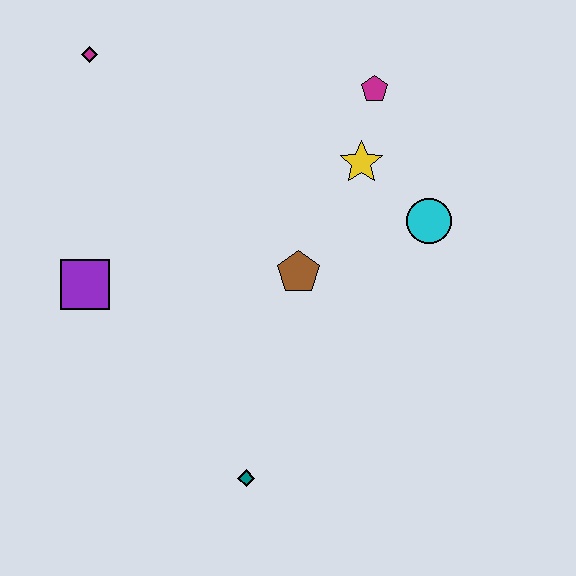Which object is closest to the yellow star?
The magenta pentagon is closest to the yellow star.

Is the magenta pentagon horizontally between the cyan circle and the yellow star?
Yes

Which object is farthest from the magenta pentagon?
The teal diamond is farthest from the magenta pentagon.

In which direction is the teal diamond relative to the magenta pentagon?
The teal diamond is below the magenta pentagon.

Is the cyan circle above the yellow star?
No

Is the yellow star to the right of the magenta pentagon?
No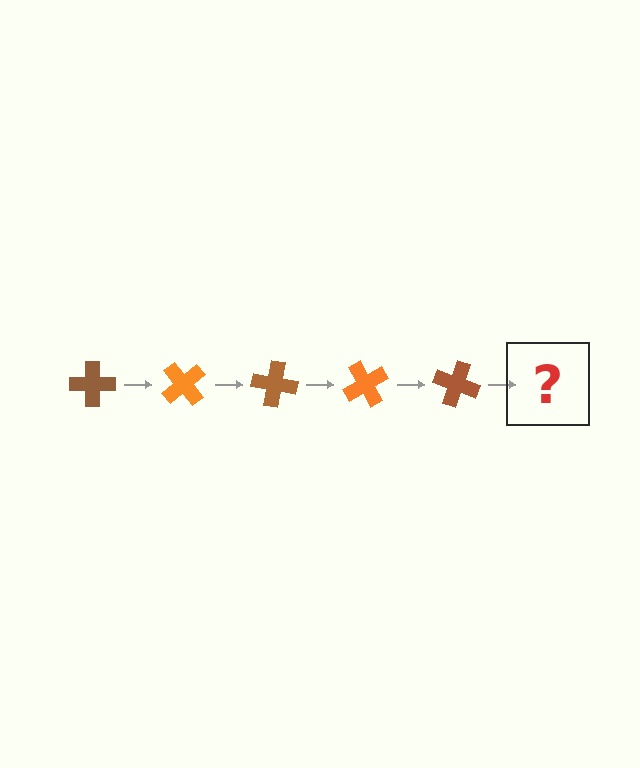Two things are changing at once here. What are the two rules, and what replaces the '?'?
The two rules are that it rotates 50 degrees each step and the color cycles through brown and orange. The '?' should be an orange cross, rotated 250 degrees from the start.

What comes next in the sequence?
The next element should be an orange cross, rotated 250 degrees from the start.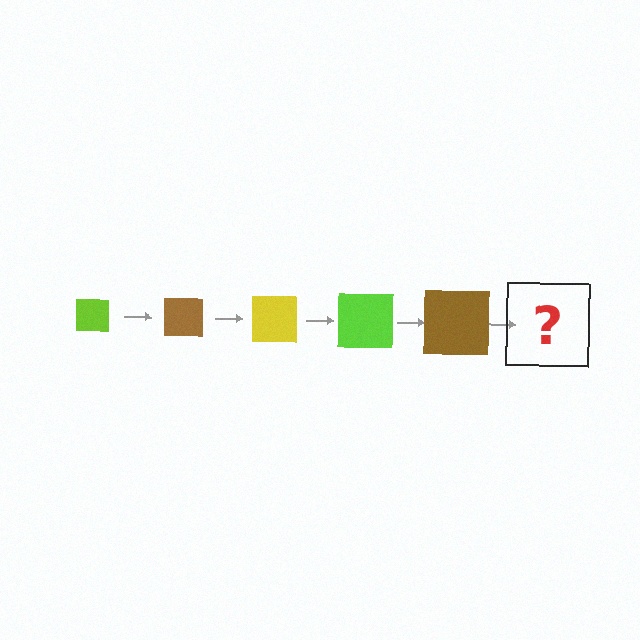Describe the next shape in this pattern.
It should be a yellow square, larger than the previous one.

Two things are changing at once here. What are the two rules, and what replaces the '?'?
The two rules are that the square grows larger each step and the color cycles through lime, brown, and yellow. The '?' should be a yellow square, larger than the previous one.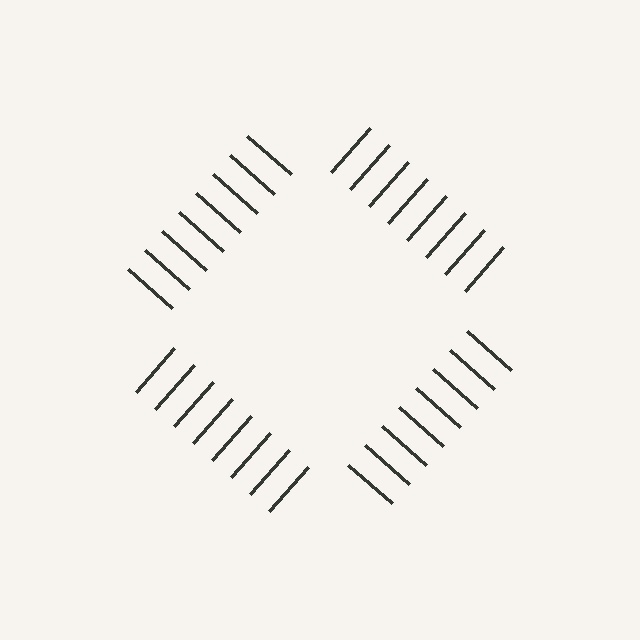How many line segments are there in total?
32 — 8 along each of the 4 edges.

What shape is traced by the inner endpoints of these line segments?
An illusory square — the line segments terminate on its edges but no continuous stroke is drawn.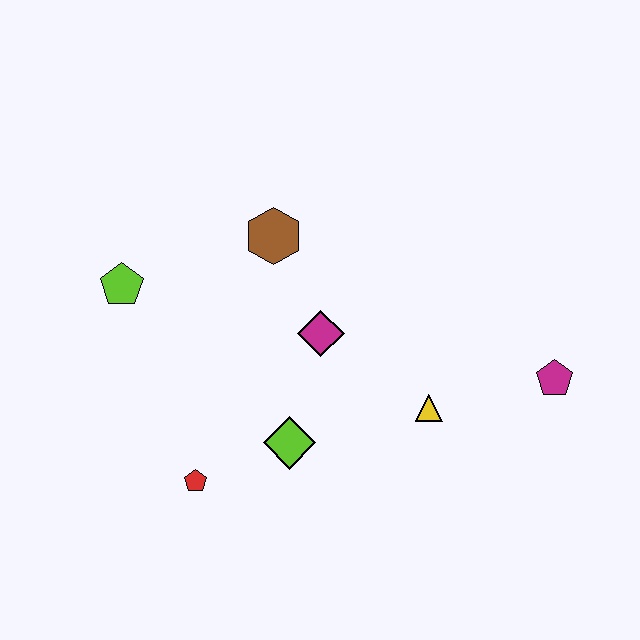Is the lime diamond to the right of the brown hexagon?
Yes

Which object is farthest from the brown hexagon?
The magenta pentagon is farthest from the brown hexagon.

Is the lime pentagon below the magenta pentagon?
No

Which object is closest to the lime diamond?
The red pentagon is closest to the lime diamond.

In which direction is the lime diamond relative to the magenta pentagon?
The lime diamond is to the left of the magenta pentagon.